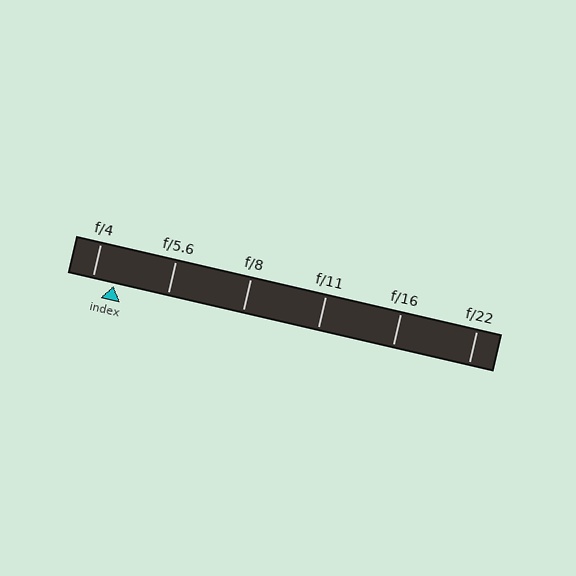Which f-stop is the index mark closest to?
The index mark is closest to f/4.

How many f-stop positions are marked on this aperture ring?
There are 6 f-stop positions marked.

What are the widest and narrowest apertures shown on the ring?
The widest aperture shown is f/4 and the narrowest is f/22.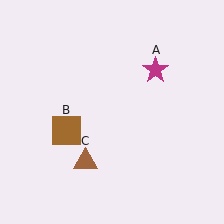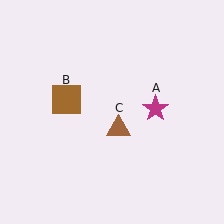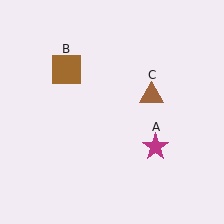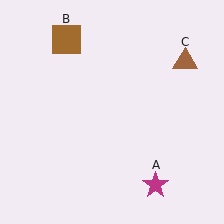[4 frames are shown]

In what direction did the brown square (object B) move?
The brown square (object B) moved up.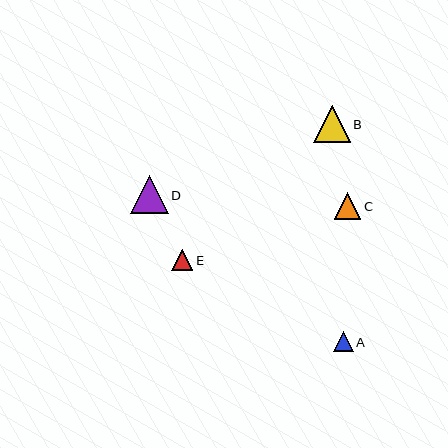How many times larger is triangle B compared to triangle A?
Triangle B is approximately 1.8 times the size of triangle A.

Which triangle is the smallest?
Triangle A is the smallest with a size of approximately 20 pixels.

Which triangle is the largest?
Triangle D is the largest with a size of approximately 38 pixels.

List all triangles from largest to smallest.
From largest to smallest: D, B, C, E, A.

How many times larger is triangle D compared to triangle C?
Triangle D is approximately 1.4 times the size of triangle C.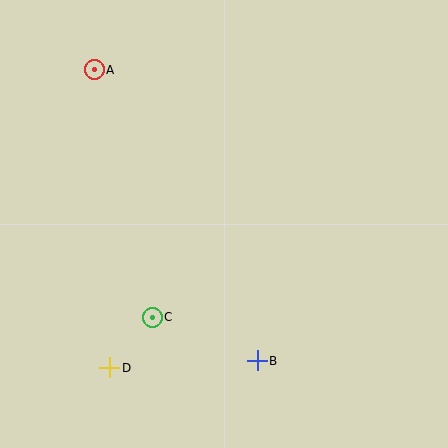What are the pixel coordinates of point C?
Point C is at (152, 317).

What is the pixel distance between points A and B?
The distance between A and B is 334 pixels.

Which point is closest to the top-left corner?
Point A is closest to the top-left corner.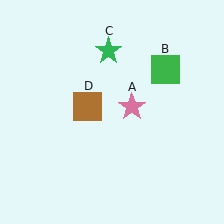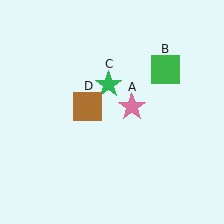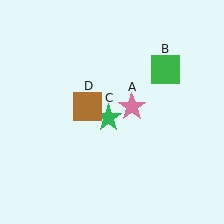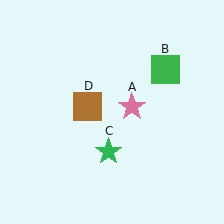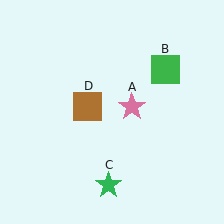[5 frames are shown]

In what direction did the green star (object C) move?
The green star (object C) moved down.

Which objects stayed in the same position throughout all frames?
Pink star (object A) and green square (object B) and brown square (object D) remained stationary.